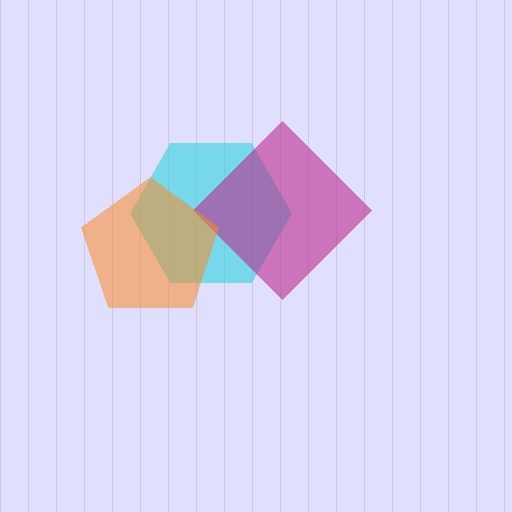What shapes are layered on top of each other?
The layered shapes are: a cyan hexagon, a magenta diamond, an orange pentagon.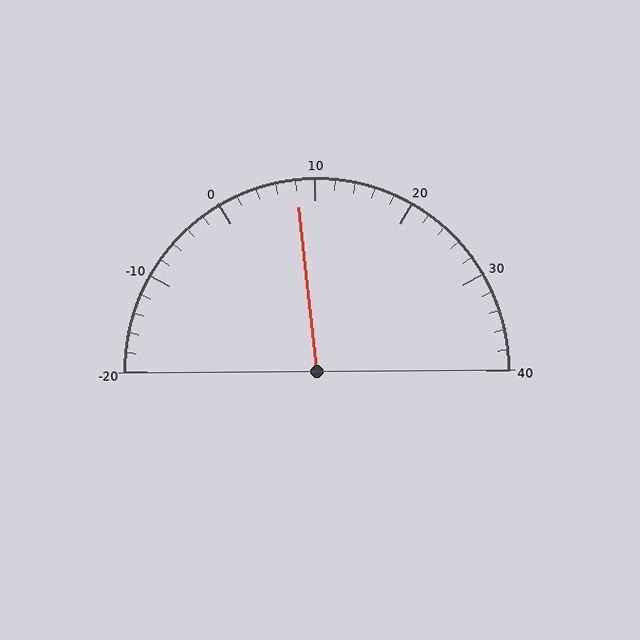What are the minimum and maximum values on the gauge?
The gauge ranges from -20 to 40.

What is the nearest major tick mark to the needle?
The nearest major tick mark is 10.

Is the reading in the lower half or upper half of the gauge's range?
The reading is in the lower half of the range (-20 to 40).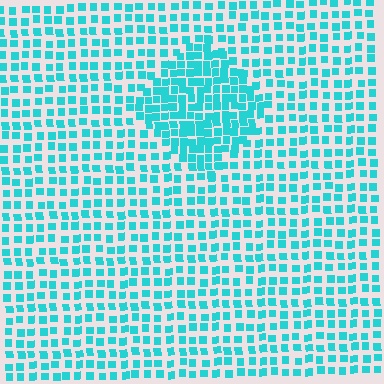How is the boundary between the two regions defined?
The boundary is defined by a change in element density (approximately 1.8x ratio). All elements are the same color, size, and shape.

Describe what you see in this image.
The image contains small cyan elements arranged at two different densities. A diamond-shaped region is visible where the elements are more densely packed than the surrounding area.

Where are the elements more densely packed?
The elements are more densely packed inside the diamond boundary.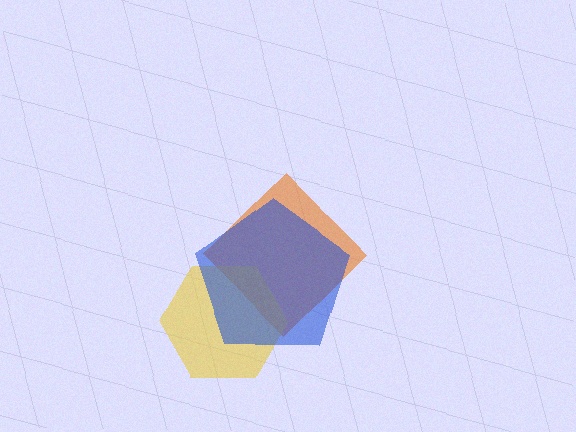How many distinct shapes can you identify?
There are 3 distinct shapes: an orange diamond, a yellow hexagon, a blue pentagon.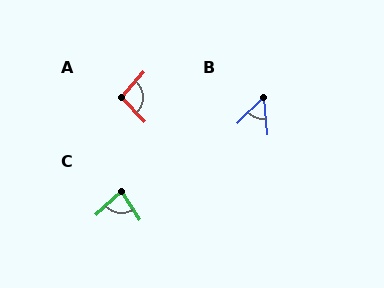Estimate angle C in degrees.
Approximately 81 degrees.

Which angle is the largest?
A, at approximately 95 degrees.